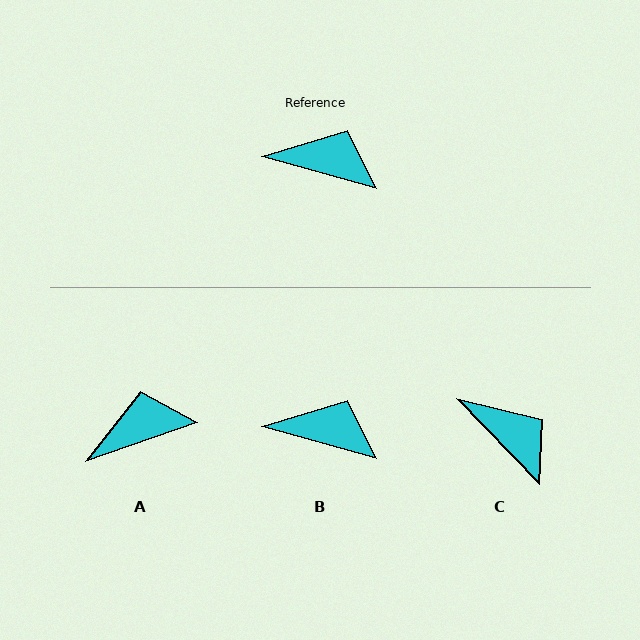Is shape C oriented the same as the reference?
No, it is off by about 30 degrees.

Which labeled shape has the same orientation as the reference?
B.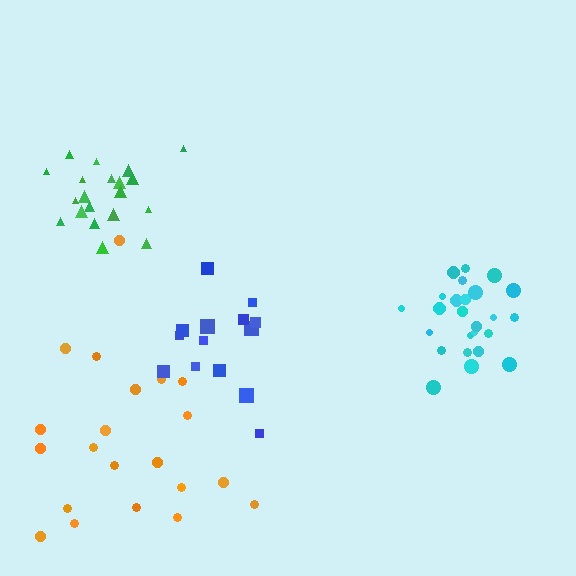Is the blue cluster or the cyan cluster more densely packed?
Cyan.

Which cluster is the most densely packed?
Cyan.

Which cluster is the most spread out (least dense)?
Orange.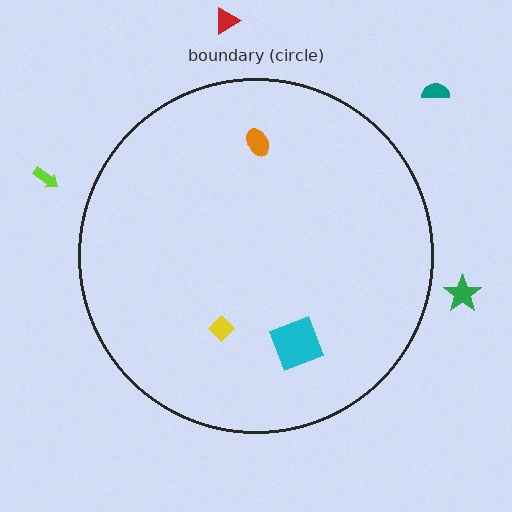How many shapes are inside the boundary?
3 inside, 4 outside.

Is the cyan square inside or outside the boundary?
Inside.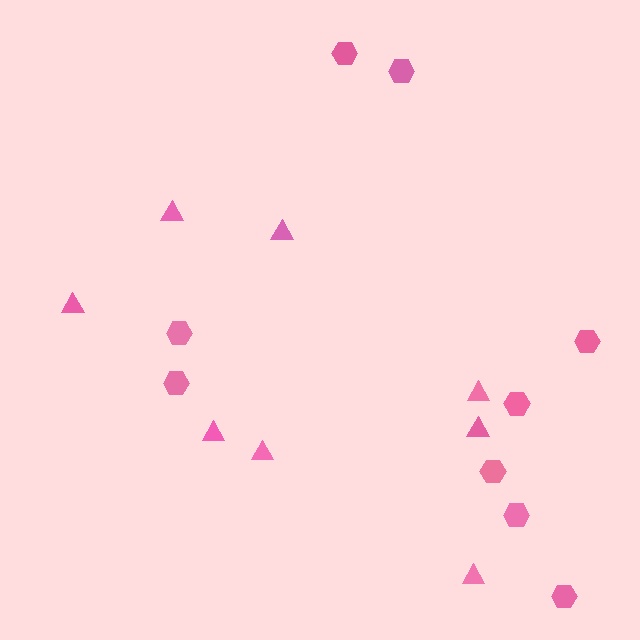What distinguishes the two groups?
There are 2 groups: one group of hexagons (9) and one group of triangles (8).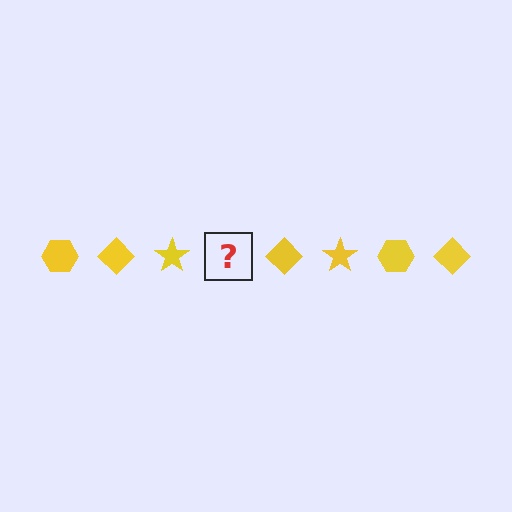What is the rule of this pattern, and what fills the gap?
The rule is that the pattern cycles through hexagon, diamond, star shapes in yellow. The gap should be filled with a yellow hexagon.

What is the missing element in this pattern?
The missing element is a yellow hexagon.